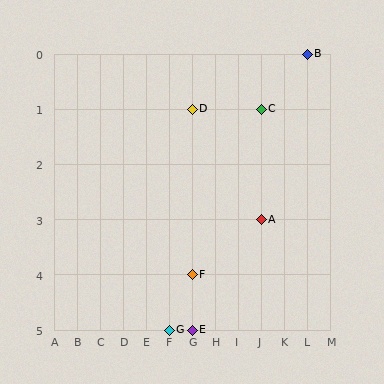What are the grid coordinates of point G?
Point G is at grid coordinates (F, 5).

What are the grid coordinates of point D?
Point D is at grid coordinates (G, 1).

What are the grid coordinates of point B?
Point B is at grid coordinates (L, 0).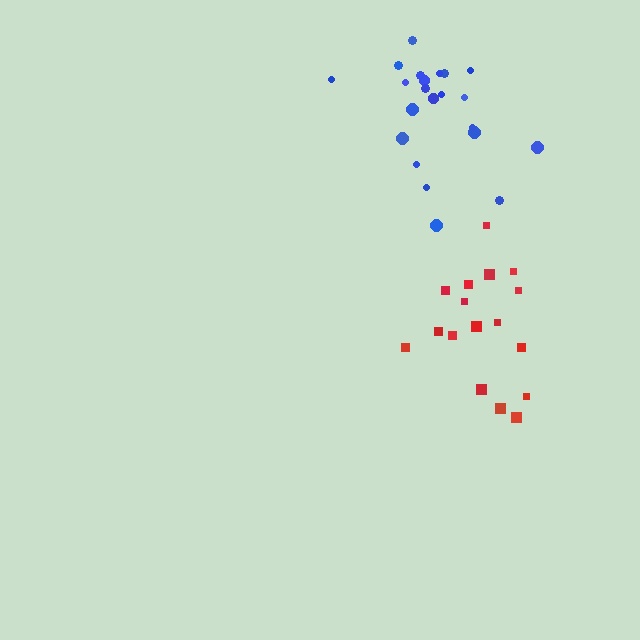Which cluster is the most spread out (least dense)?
Red.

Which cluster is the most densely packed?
Blue.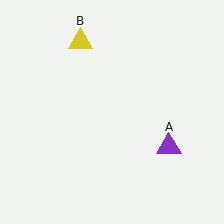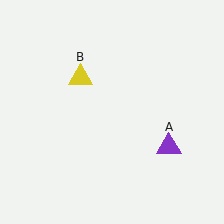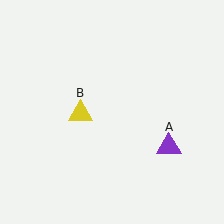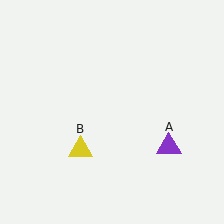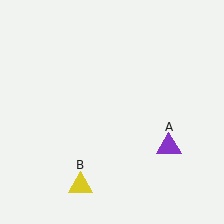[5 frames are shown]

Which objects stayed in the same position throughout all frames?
Purple triangle (object A) remained stationary.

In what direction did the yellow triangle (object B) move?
The yellow triangle (object B) moved down.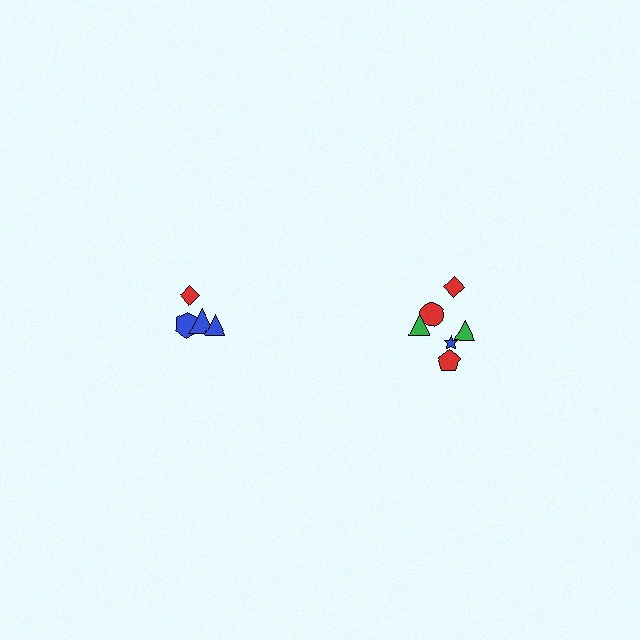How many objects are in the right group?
There are 6 objects.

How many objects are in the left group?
There are 4 objects.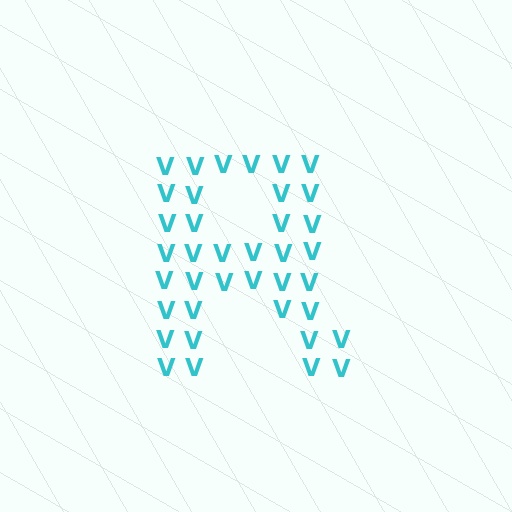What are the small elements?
The small elements are letter V's.